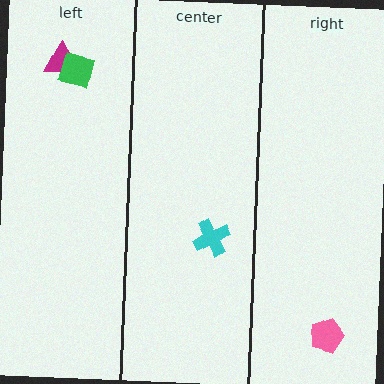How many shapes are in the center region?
1.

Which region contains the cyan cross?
The center region.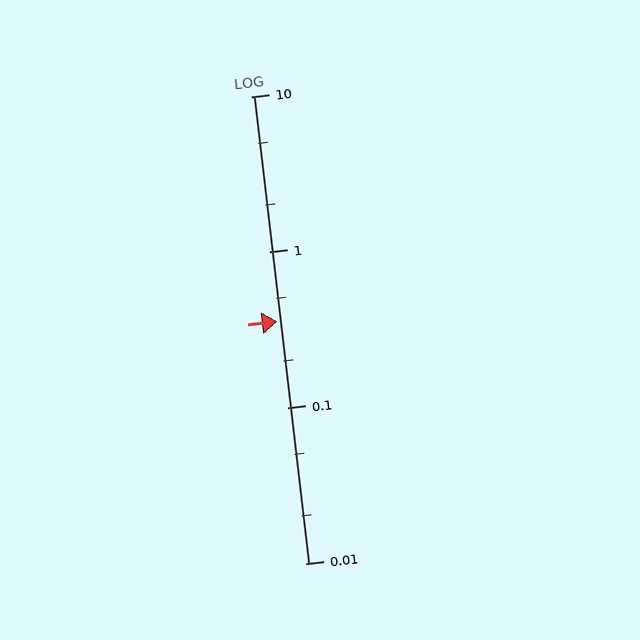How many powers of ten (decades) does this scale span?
The scale spans 3 decades, from 0.01 to 10.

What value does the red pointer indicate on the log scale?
The pointer indicates approximately 0.36.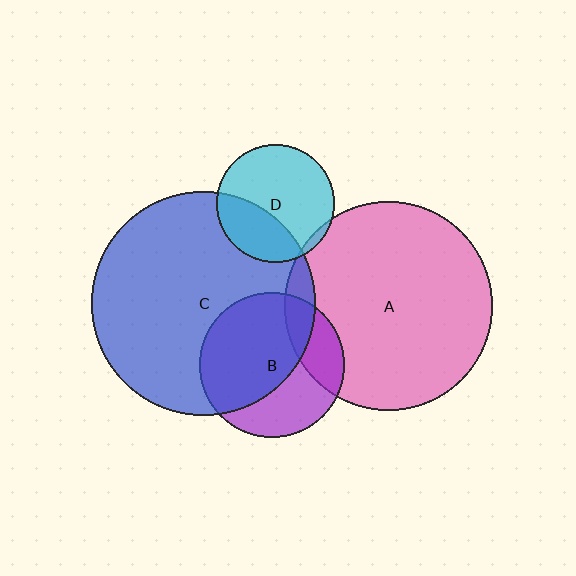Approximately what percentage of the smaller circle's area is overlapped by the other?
Approximately 35%.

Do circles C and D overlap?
Yes.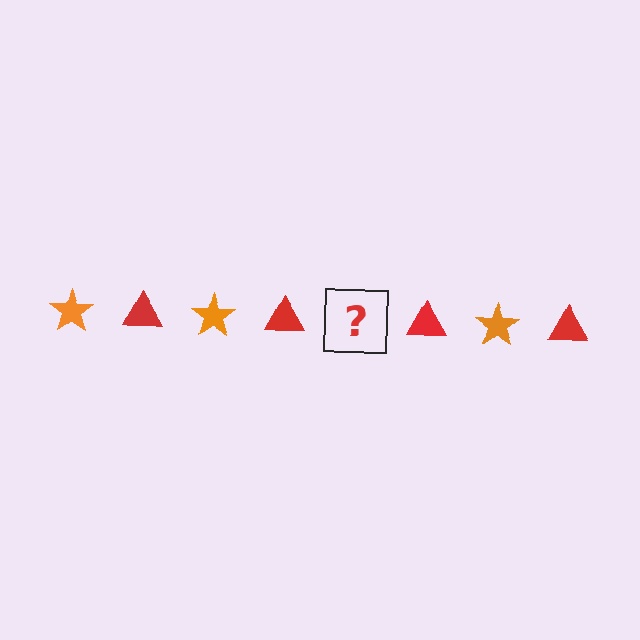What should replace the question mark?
The question mark should be replaced with an orange star.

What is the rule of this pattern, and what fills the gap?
The rule is that the pattern alternates between orange star and red triangle. The gap should be filled with an orange star.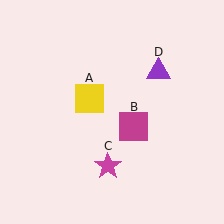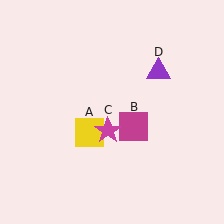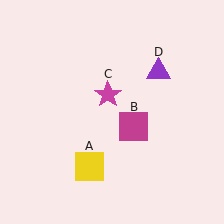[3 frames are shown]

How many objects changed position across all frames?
2 objects changed position: yellow square (object A), magenta star (object C).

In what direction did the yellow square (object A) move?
The yellow square (object A) moved down.